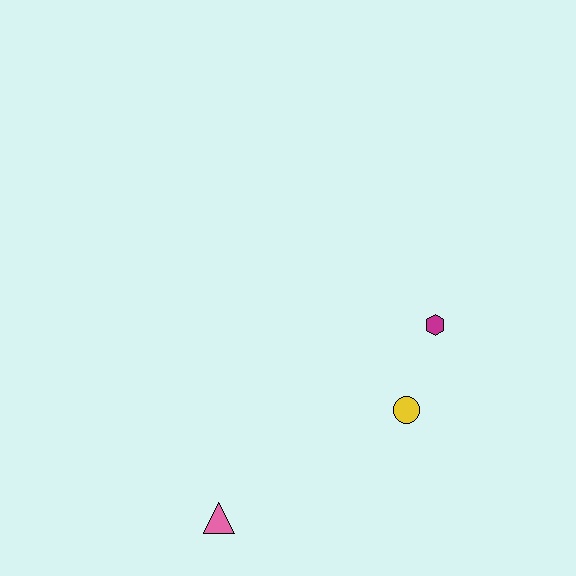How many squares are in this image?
There are no squares.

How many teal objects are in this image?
There are no teal objects.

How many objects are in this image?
There are 3 objects.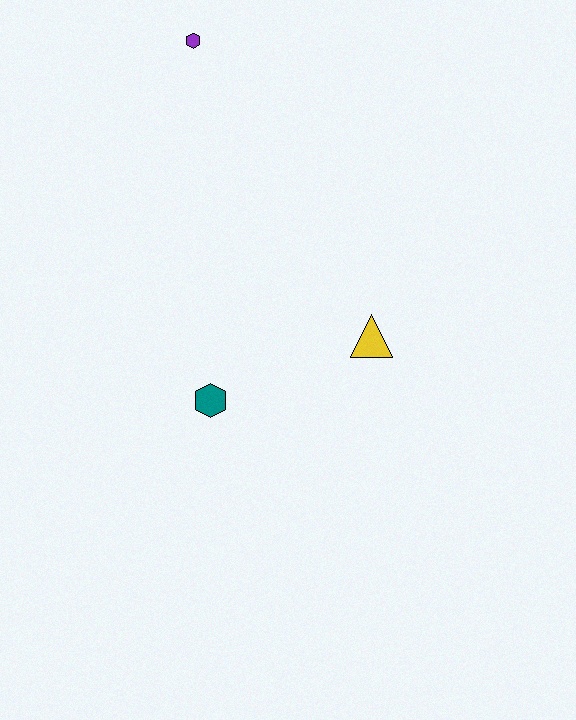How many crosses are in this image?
There are no crosses.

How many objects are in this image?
There are 3 objects.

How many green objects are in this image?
There are no green objects.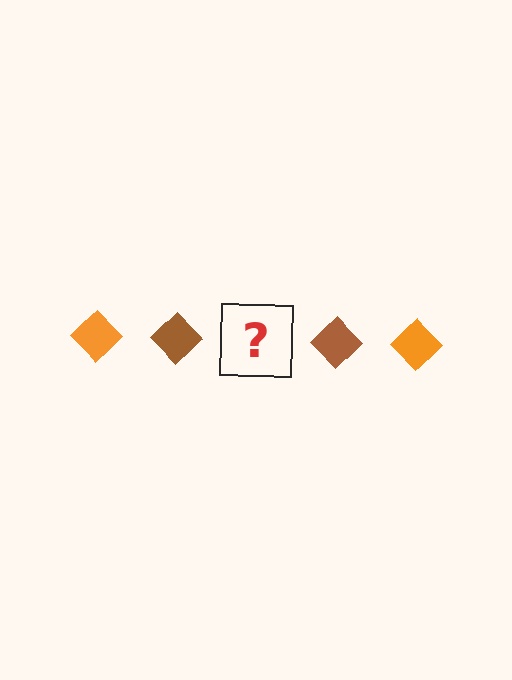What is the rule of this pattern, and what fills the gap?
The rule is that the pattern cycles through orange, brown diamonds. The gap should be filled with an orange diamond.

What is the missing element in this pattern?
The missing element is an orange diamond.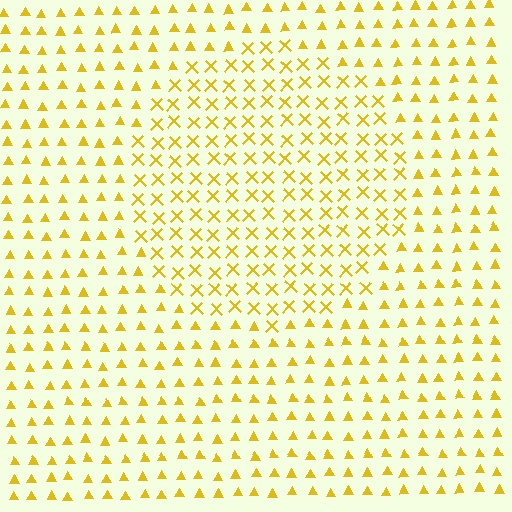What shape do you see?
I see a circle.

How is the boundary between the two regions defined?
The boundary is defined by a change in element shape: X marks inside vs. triangles outside. All elements share the same color and spacing.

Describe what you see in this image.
The image is filled with small yellow elements arranged in a uniform grid. A circle-shaped region contains X marks, while the surrounding area contains triangles. The boundary is defined purely by the change in element shape.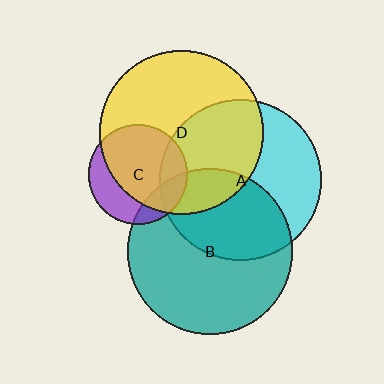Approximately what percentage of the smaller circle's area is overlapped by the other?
Approximately 15%.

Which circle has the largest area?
Circle B (teal).